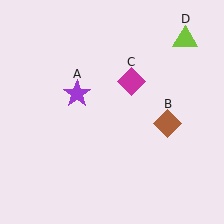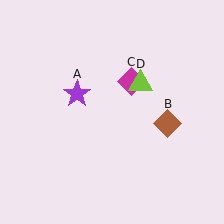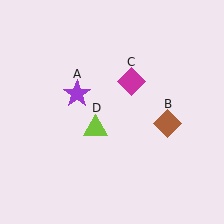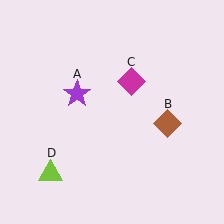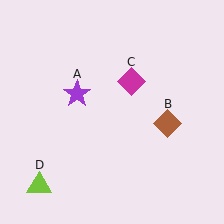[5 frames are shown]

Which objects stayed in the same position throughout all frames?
Purple star (object A) and brown diamond (object B) and magenta diamond (object C) remained stationary.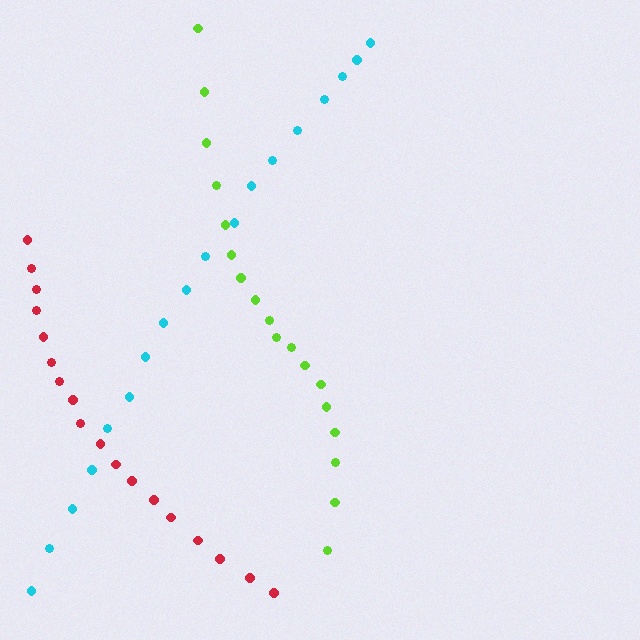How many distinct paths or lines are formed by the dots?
There are 3 distinct paths.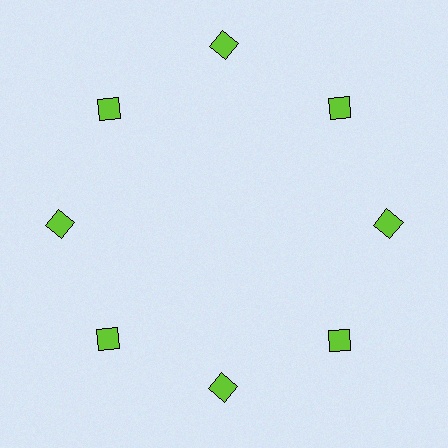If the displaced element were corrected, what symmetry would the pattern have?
It would have 8-fold rotational symmetry — the pattern would map onto itself every 45 degrees.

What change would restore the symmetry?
The symmetry would be restored by moving it inward, back onto the ring so that all 8 diamonds sit at equal angles and equal distance from the center.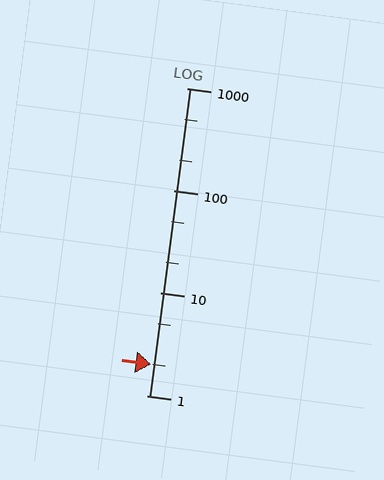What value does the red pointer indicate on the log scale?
The pointer indicates approximately 2.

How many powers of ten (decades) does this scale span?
The scale spans 3 decades, from 1 to 1000.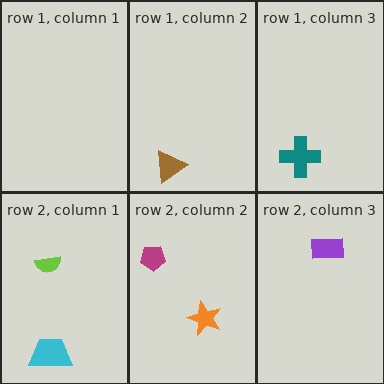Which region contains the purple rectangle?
The row 2, column 3 region.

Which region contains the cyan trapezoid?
The row 2, column 1 region.